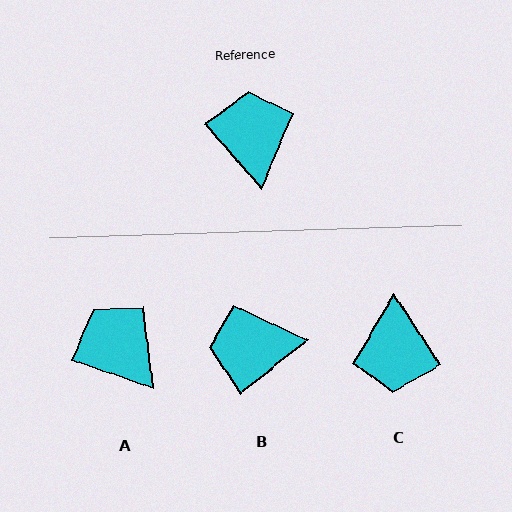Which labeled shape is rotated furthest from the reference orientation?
C, about 172 degrees away.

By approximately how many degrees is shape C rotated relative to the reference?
Approximately 172 degrees counter-clockwise.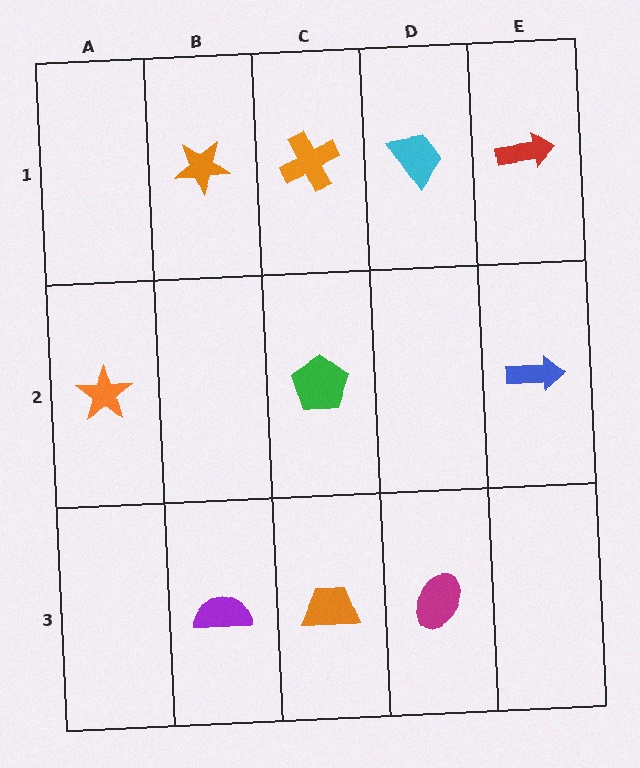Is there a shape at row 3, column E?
No, that cell is empty.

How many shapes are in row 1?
4 shapes.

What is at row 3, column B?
A purple semicircle.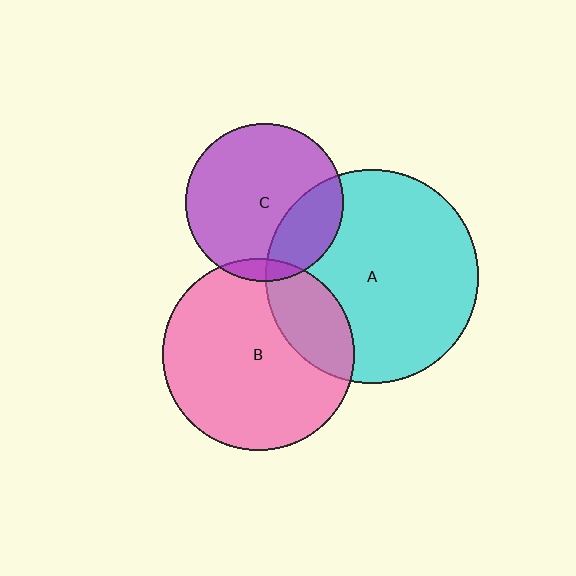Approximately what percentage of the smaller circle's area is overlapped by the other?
Approximately 25%.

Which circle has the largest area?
Circle A (cyan).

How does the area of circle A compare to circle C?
Approximately 1.8 times.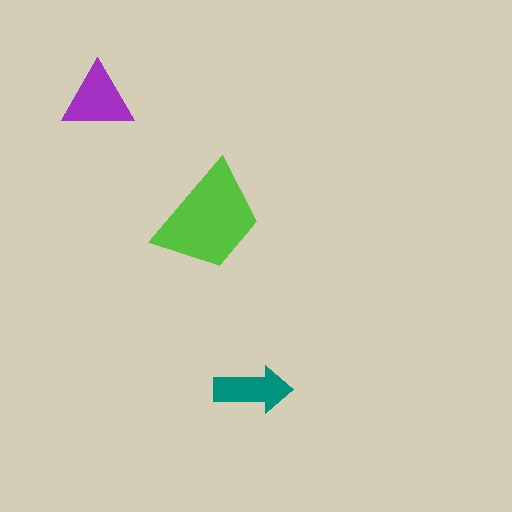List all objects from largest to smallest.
The lime trapezoid, the purple triangle, the teal arrow.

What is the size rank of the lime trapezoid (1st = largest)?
1st.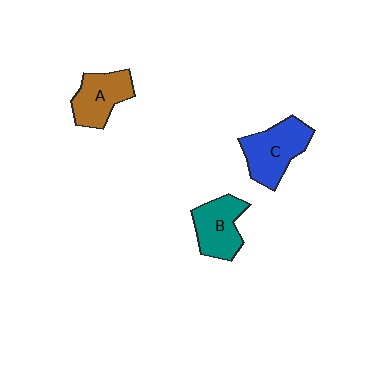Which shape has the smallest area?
Shape A (brown).